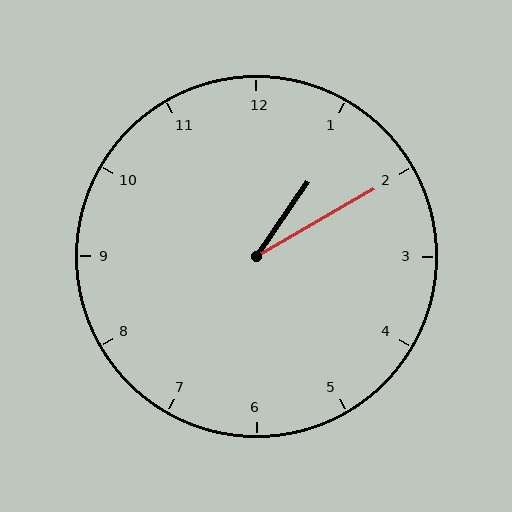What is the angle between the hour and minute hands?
Approximately 25 degrees.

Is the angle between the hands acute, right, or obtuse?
It is acute.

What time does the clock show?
1:10.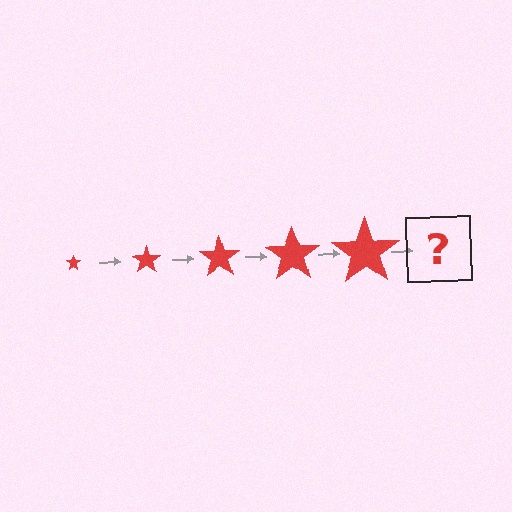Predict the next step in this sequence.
The next step is a red star, larger than the previous one.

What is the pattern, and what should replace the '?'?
The pattern is that the star gets progressively larger each step. The '?' should be a red star, larger than the previous one.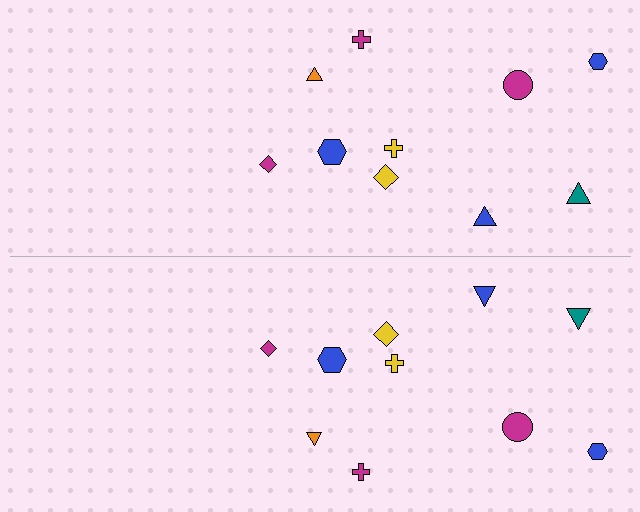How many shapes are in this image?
There are 20 shapes in this image.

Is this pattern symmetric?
Yes, this pattern has bilateral (reflection) symmetry.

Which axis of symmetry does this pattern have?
The pattern has a horizontal axis of symmetry running through the center of the image.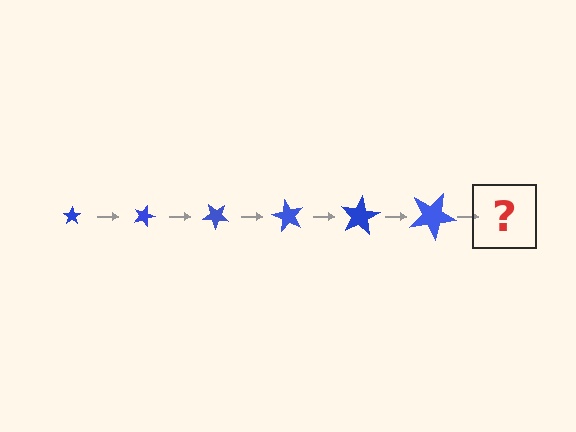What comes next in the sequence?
The next element should be a star, larger than the previous one and rotated 120 degrees from the start.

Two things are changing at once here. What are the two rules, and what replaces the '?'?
The two rules are that the star grows larger each step and it rotates 20 degrees each step. The '?' should be a star, larger than the previous one and rotated 120 degrees from the start.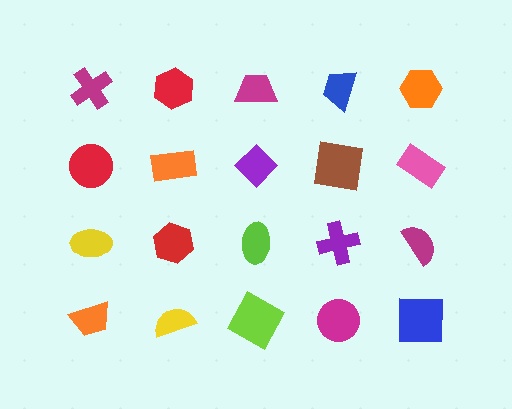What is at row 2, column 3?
A purple diamond.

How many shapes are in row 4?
5 shapes.